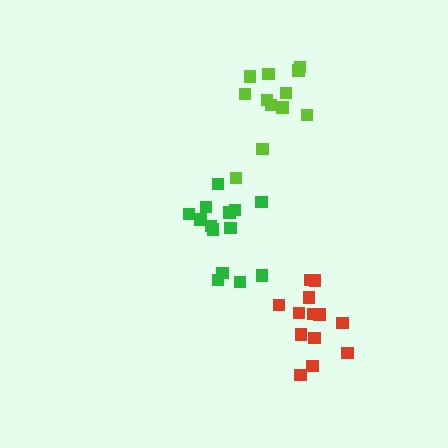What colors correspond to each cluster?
The clusters are colored: lime, red, green.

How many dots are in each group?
Group 1: 12 dots, Group 2: 13 dots, Group 3: 14 dots (39 total).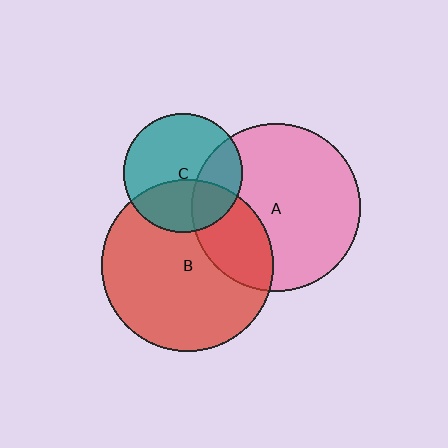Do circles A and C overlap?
Yes.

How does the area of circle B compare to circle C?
Approximately 2.1 times.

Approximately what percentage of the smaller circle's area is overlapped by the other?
Approximately 30%.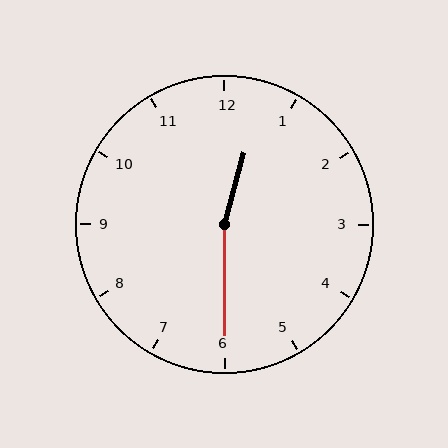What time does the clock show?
12:30.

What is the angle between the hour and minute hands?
Approximately 165 degrees.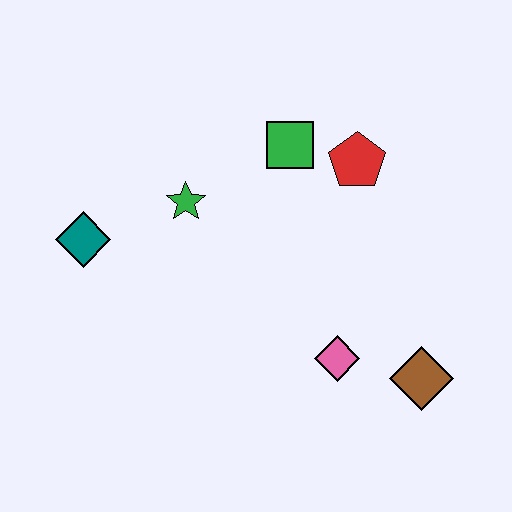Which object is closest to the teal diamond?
The green star is closest to the teal diamond.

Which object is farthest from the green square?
The brown diamond is farthest from the green square.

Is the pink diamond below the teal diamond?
Yes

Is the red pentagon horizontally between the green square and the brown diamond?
Yes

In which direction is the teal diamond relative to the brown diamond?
The teal diamond is to the left of the brown diamond.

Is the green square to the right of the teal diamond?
Yes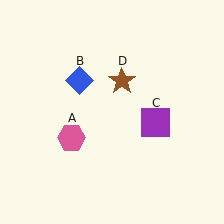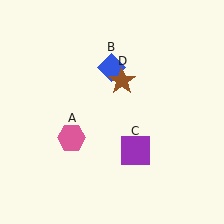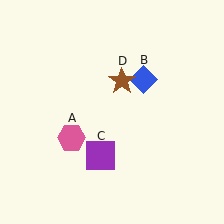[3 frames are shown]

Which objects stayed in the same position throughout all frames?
Pink hexagon (object A) and brown star (object D) remained stationary.